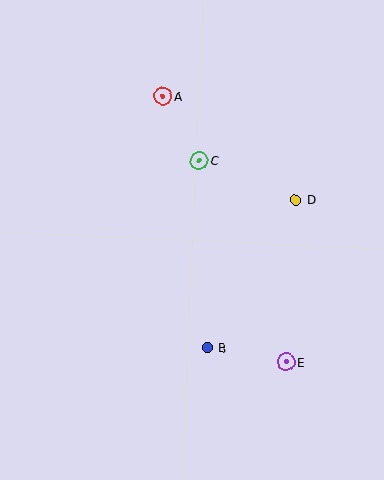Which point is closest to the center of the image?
Point C at (199, 161) is closest to the center.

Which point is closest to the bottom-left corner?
Point B is closest to the bottom-left corner.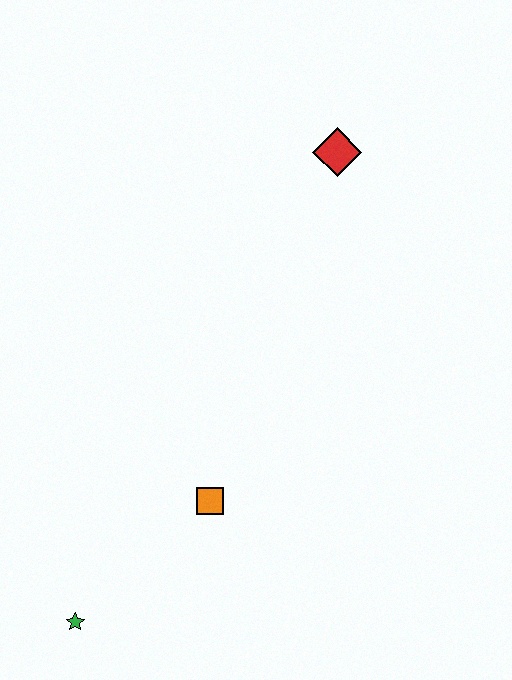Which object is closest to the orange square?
The green star is closest to the orange square.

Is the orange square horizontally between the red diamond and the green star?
Yes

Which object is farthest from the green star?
The red diamond is farthest from the green star.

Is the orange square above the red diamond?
No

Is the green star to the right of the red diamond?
No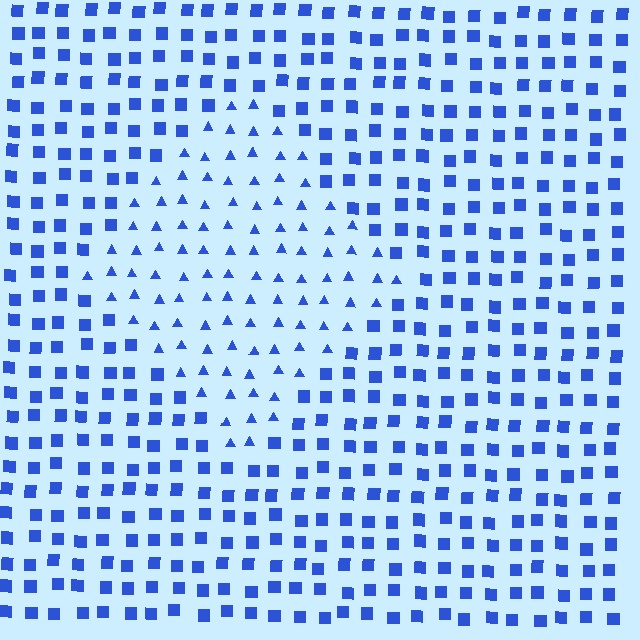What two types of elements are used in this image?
The image uses triangles inside the diamond region and squares outside it.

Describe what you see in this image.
The image is filled with small blue elements arranged in a uniform grid. A diamond-shaped region contains triangles, while the surrounding area contains squares. The boundary is defined purely by the change in element shape.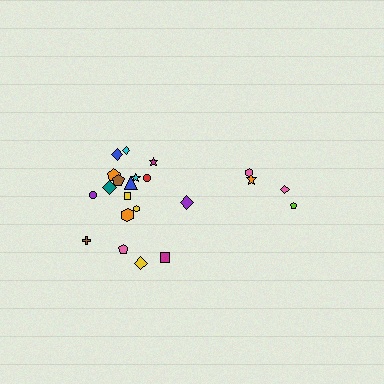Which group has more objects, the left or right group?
The left group.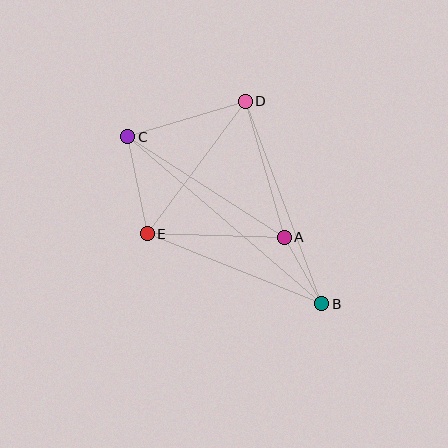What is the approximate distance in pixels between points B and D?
The distance between B and D is approximately 217 pixels.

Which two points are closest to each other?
Points A and B are closest to each other.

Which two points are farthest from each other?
Points B and C are farthest from each other.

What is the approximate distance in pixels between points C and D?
The distance between C and D is approximately 123 pixels.